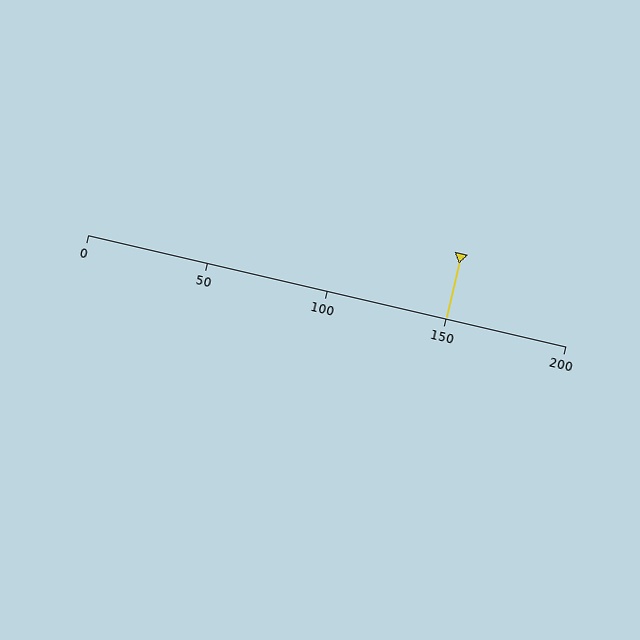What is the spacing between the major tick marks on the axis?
The major ticks are spaced 50 apart.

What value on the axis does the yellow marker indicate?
The marker indicates approximately 150.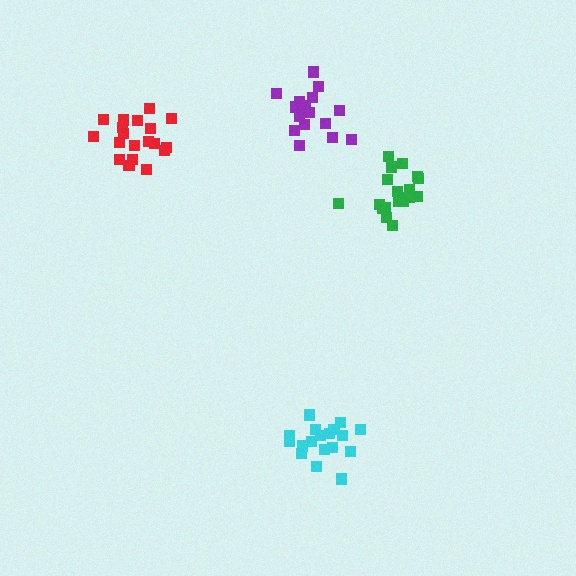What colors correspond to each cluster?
The clusters are colored: red, cyan, green, purple.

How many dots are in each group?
Group 1: 19 dots, Group 2: 18 dots, Group 3: 19 dots, Group 4: 17 dots (73 total).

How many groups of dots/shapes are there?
There are 4 groups.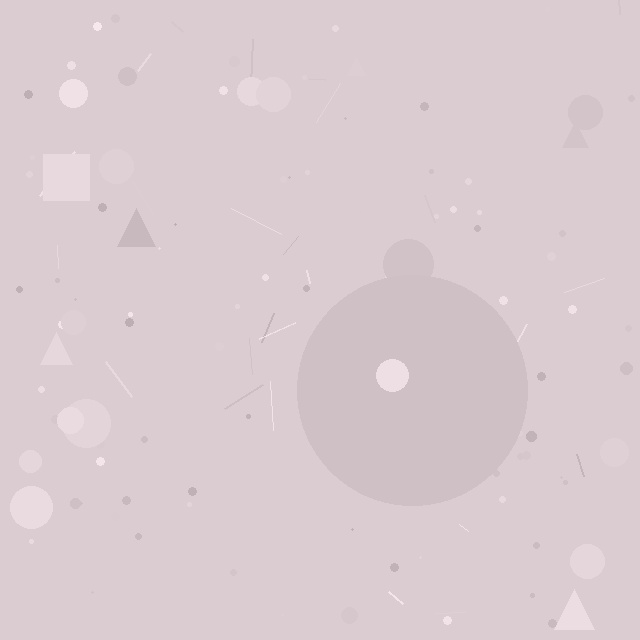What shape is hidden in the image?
A circle is hidden in the image.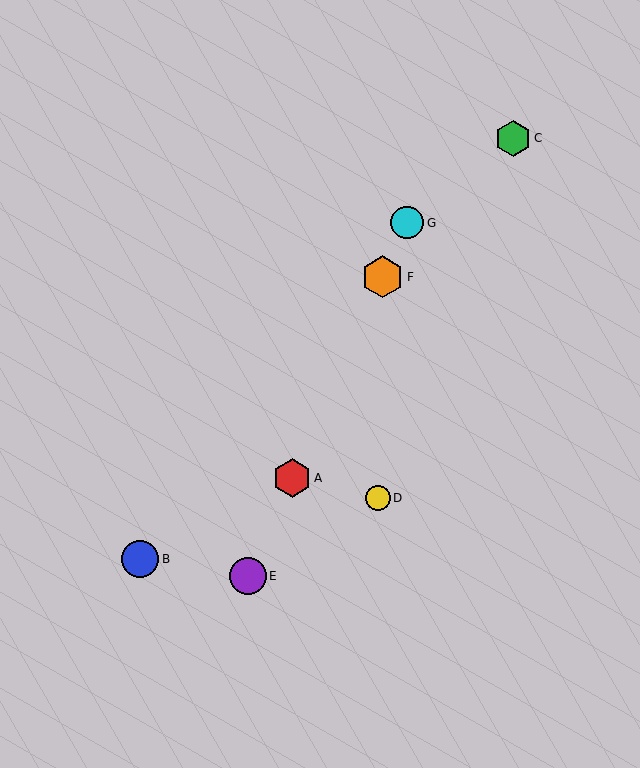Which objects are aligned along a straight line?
Objects A, E, F, G are aligned along a straight line.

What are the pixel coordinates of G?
Object G is at (407, 223).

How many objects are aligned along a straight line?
4 objects (A, E, F, G) are aligned along a straight line.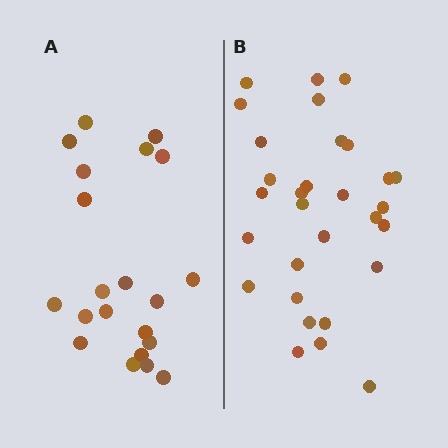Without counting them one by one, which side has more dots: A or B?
Region B (the right region) has more dots.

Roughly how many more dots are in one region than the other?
Region B has roughly 8 or so more dots than region A.